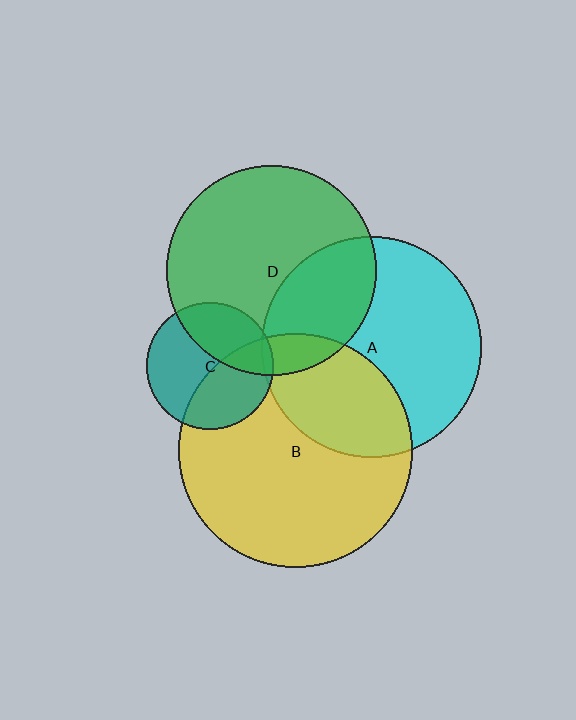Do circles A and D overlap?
Yes.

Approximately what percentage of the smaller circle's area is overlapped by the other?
Approximately 30%.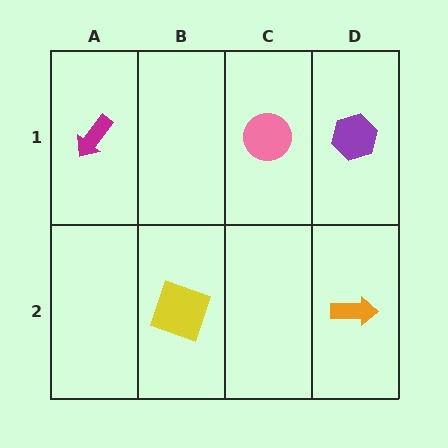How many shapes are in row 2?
2 shapes.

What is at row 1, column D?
A purple hexagon.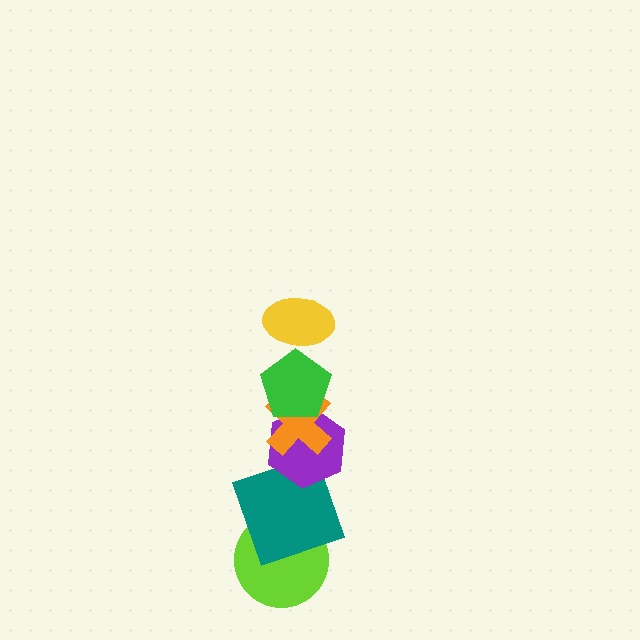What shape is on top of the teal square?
The purple hexagon is on top of the teal square.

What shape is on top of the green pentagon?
The yellow ellipse is on top of the green pentagon.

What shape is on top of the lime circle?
The teal square is on top of the lime circle.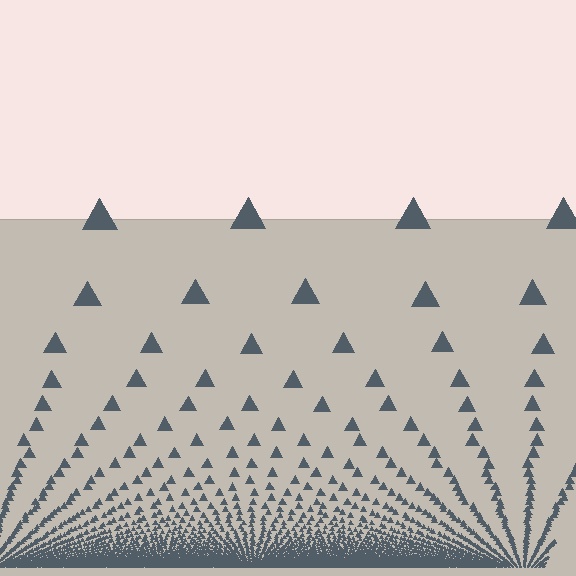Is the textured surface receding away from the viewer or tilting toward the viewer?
The surface appears to tilt toward the viewer. Texture elements get larger and sparser toward the top.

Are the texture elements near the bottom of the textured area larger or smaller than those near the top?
Smaller. The gradient is inverted — elements near the bottom are smaller and denser.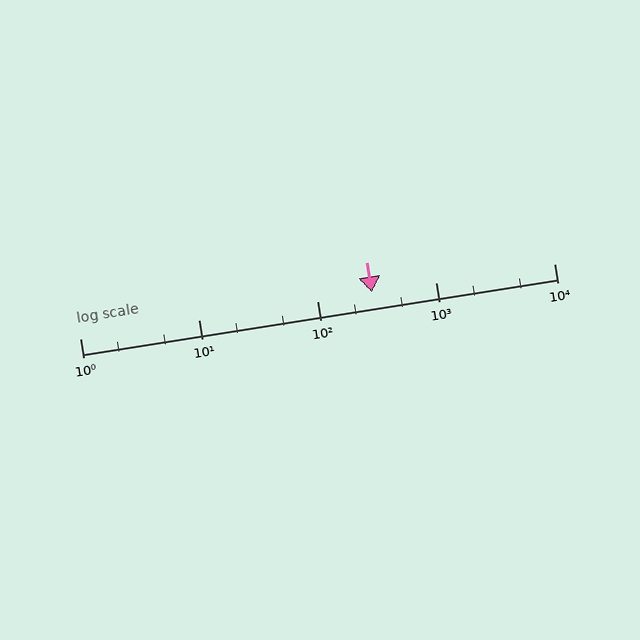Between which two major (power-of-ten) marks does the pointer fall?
The pointer is between 100 and 1000.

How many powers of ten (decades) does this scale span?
The scale spans 4 decades, from 1 to 10000.